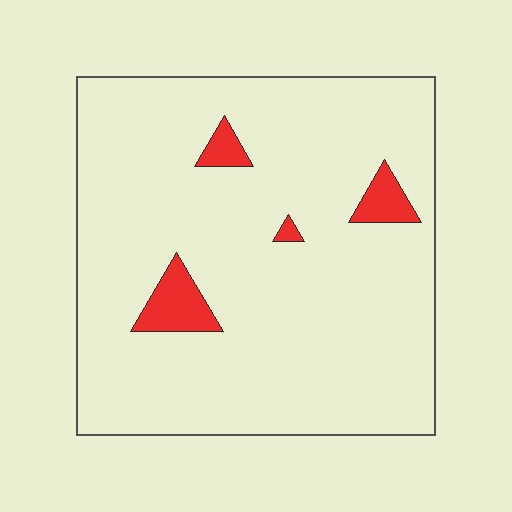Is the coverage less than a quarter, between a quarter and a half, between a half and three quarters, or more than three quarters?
Less than a quarter.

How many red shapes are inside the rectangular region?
4.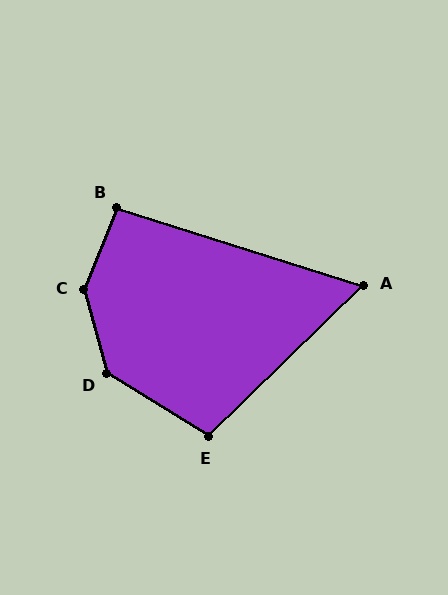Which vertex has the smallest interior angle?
A, at approximately 62 degrees.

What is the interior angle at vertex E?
Approximately 104 degrees (obtuse).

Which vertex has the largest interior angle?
C, at approximately 144 degrees.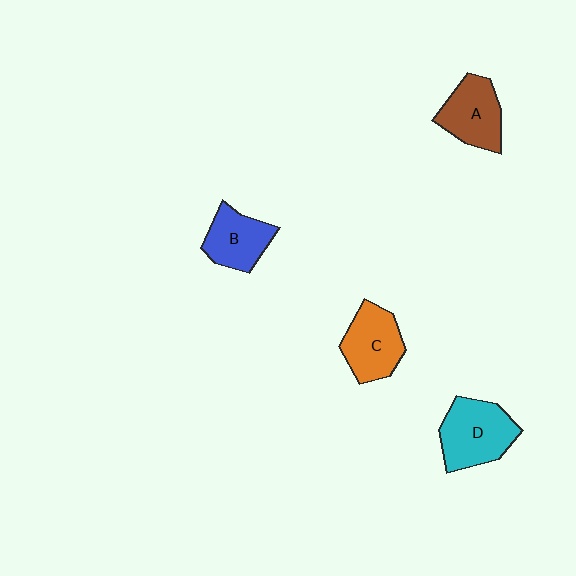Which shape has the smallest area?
Shape B (blue).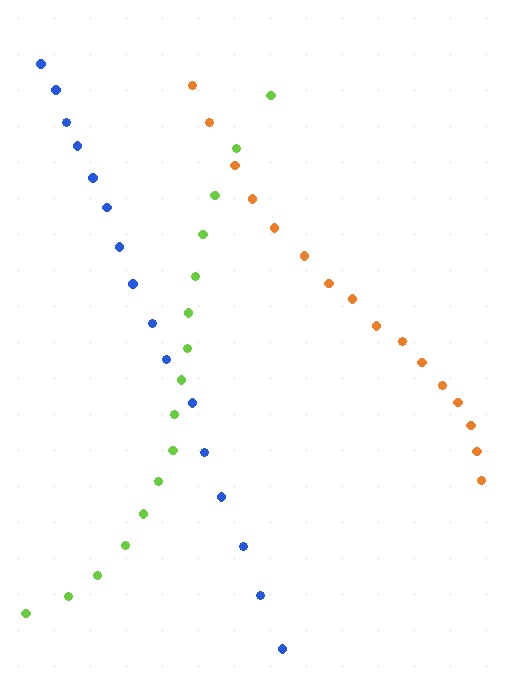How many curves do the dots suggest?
There are 3 distinct paths.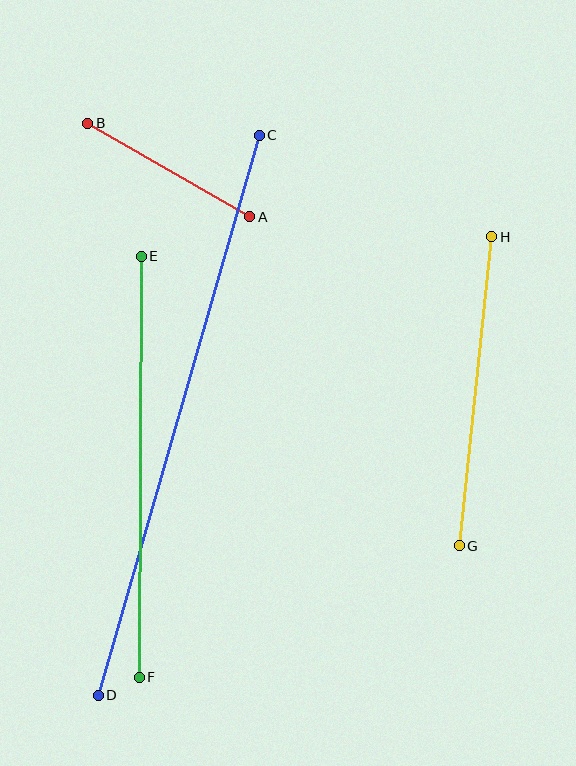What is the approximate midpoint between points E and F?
The midpoint is at approximately (140, 467) pixels.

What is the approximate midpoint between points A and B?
The midpoint is at approximately (169, 170) pixels.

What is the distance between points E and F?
The distance is approximately 421 pixels.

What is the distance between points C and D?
The distance is approximately 583 pixels.